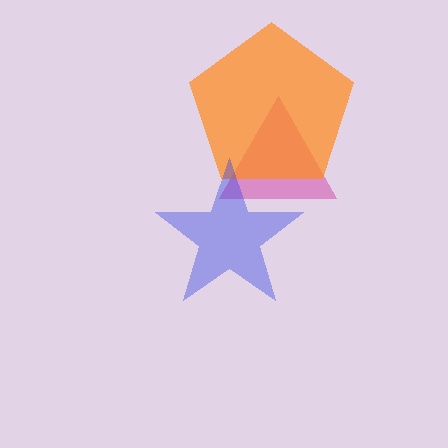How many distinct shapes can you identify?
There are 3 distinct shapes: a magenta triangle, an orange pentagon, a blue star.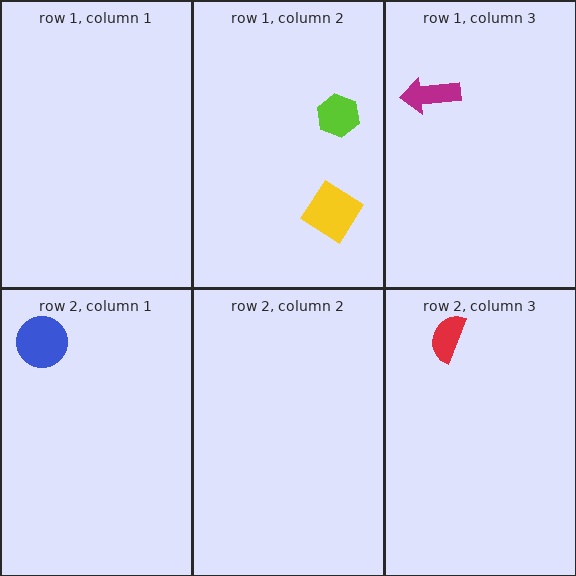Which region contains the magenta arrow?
The row 1, column 3 region.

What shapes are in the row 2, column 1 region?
The blue circle.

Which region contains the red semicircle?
The row 2, column 3 region.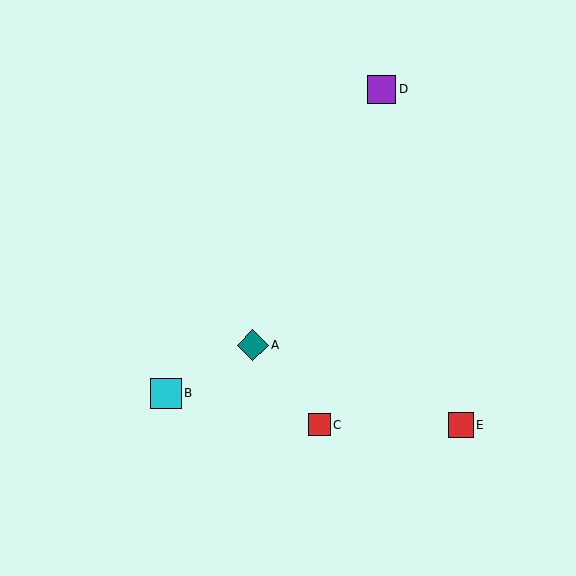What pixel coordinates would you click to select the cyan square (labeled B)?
Click at (166, 393) to select the cyan square B.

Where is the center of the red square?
The center of the red square is at (319, 425).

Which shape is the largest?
The teal diamond (labeled A) is the largest.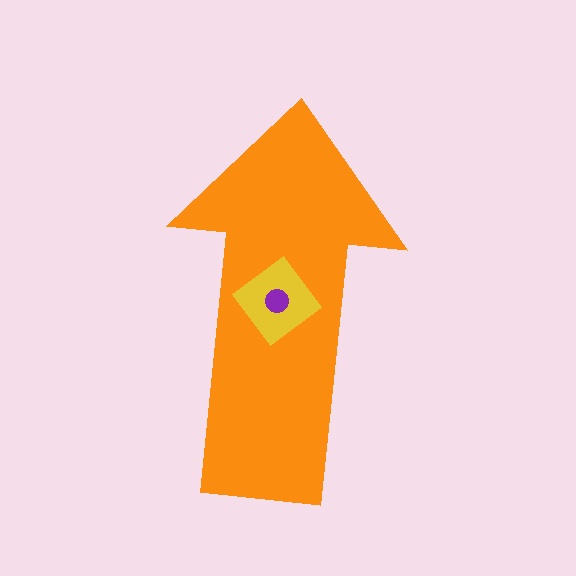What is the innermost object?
The purple circle.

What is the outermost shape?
The orange arrow.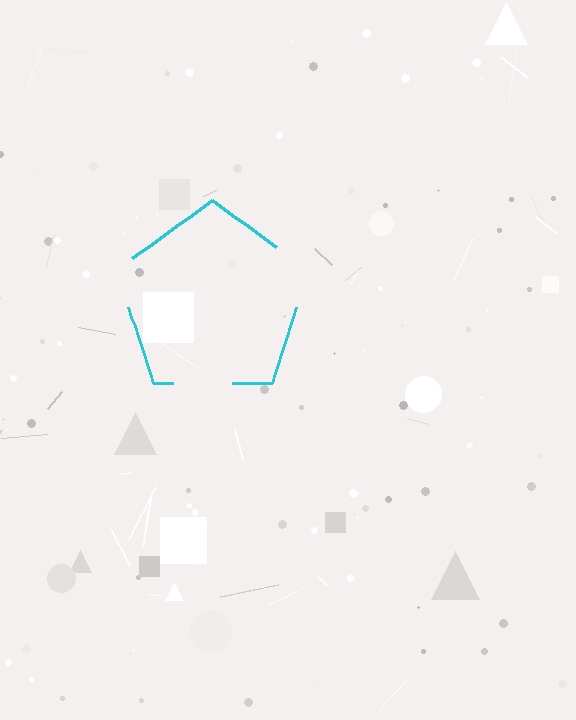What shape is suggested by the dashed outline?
The dashed outline suggests a pentagon.